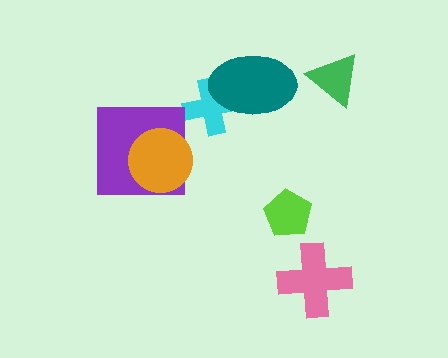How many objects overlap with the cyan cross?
1 object overlaps with the cyan cross.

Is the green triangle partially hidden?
No, no other shape covers it.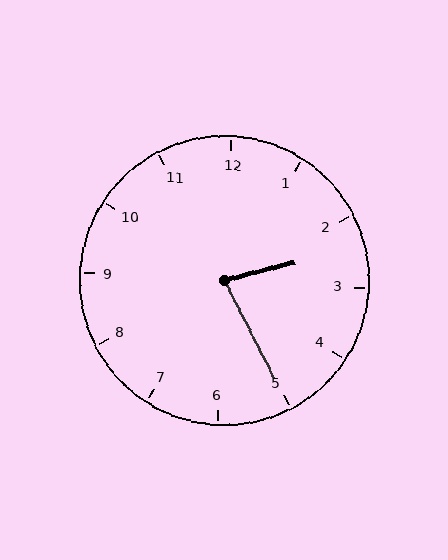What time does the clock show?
2:25.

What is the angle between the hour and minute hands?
Approximately 78 degrees.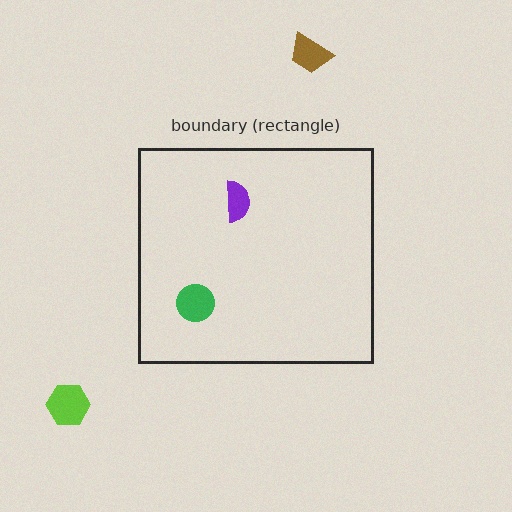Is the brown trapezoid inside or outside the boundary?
Outside.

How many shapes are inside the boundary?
2 inside, 2 outside.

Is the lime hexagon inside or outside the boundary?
Outside.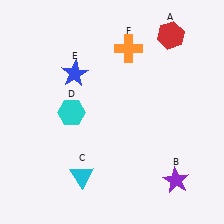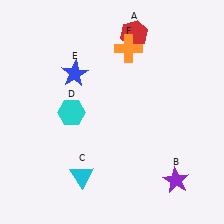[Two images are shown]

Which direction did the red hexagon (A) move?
The red hexagon (A) moved left.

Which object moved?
The red hexagon (A) moved left.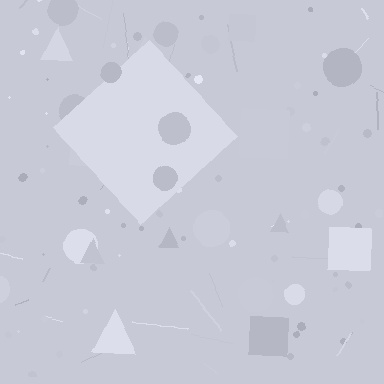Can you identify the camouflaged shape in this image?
The camouflaged shape is a diamond.